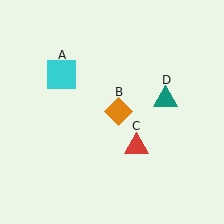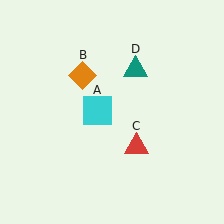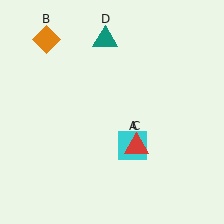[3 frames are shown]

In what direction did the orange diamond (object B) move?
The orange diamond (object B) moved up and to the left.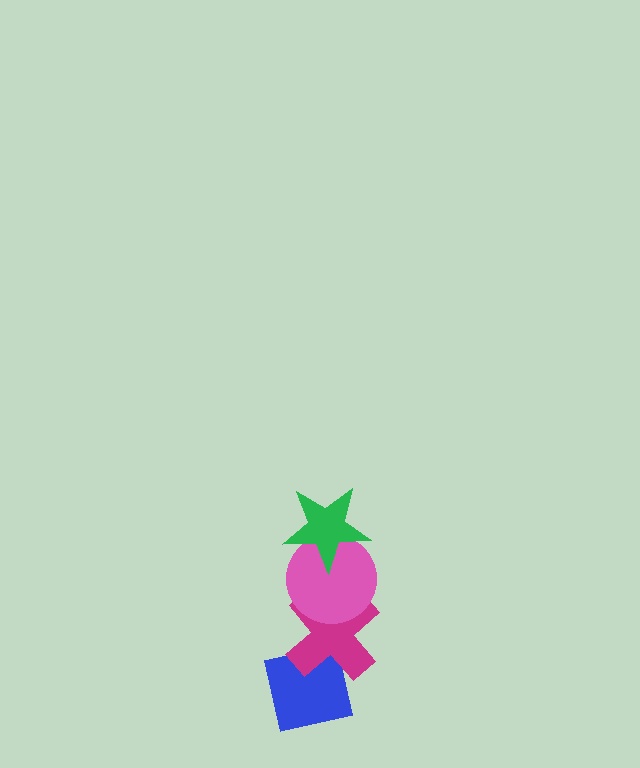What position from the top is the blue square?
The blue square is 4th from the top.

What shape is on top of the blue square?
The magenta cross is on top of the blue square.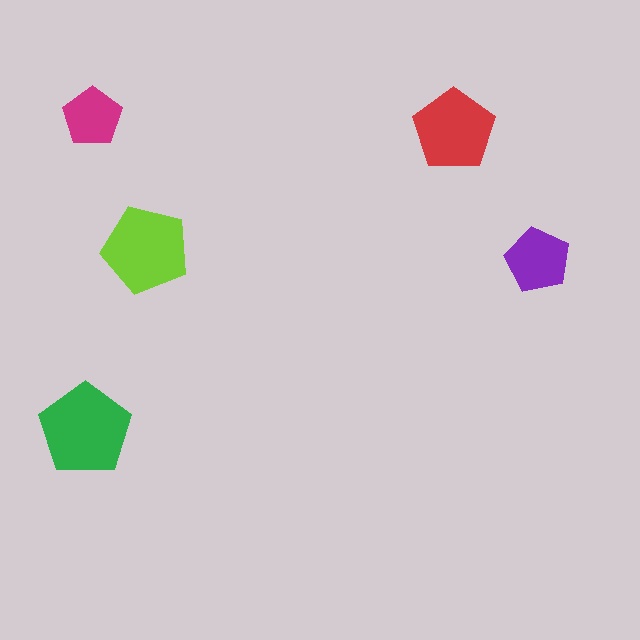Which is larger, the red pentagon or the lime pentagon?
The lime one.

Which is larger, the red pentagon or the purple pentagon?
The red one.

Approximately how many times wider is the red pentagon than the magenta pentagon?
About 1.5 times wider.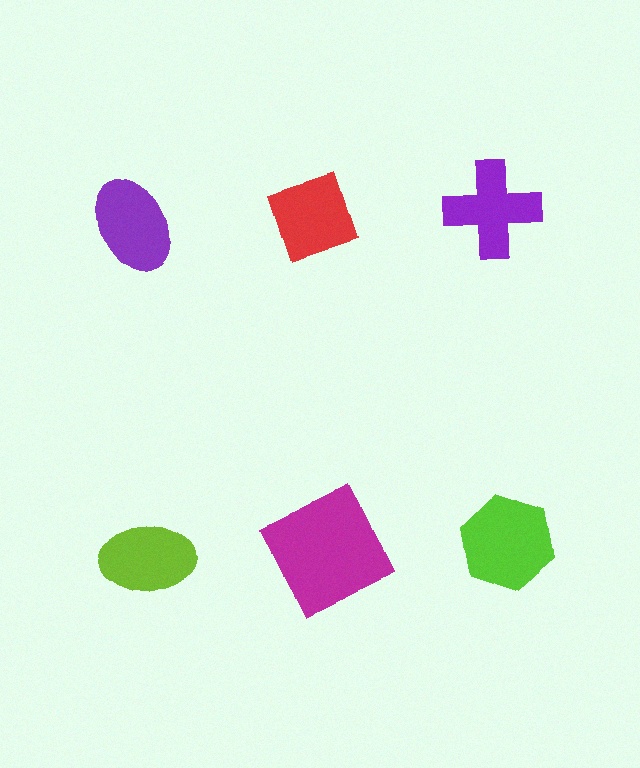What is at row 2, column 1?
A lime ellipse.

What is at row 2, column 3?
A lime hexagon.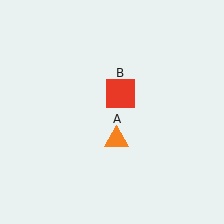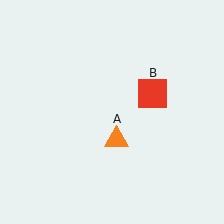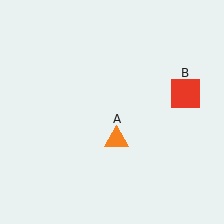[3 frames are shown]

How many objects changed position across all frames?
1 object changed position: red square (object B).